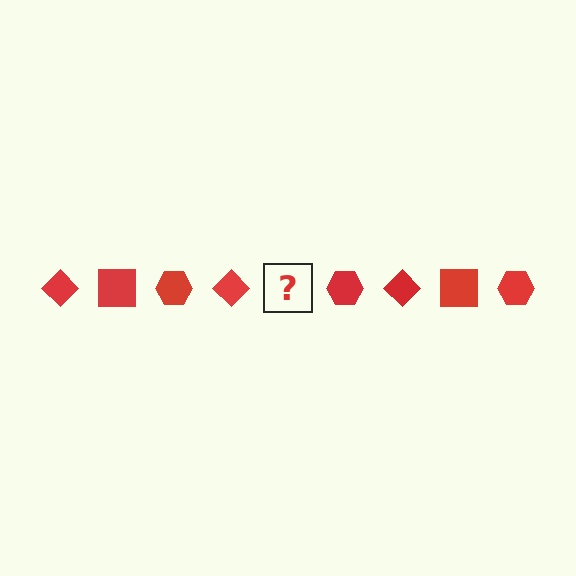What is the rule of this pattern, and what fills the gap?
The rule is that the pattern cycles through diamond, square, hexagon shapes in red. The gap should be filled with a red square.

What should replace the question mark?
The question mark should be replaced with a red square.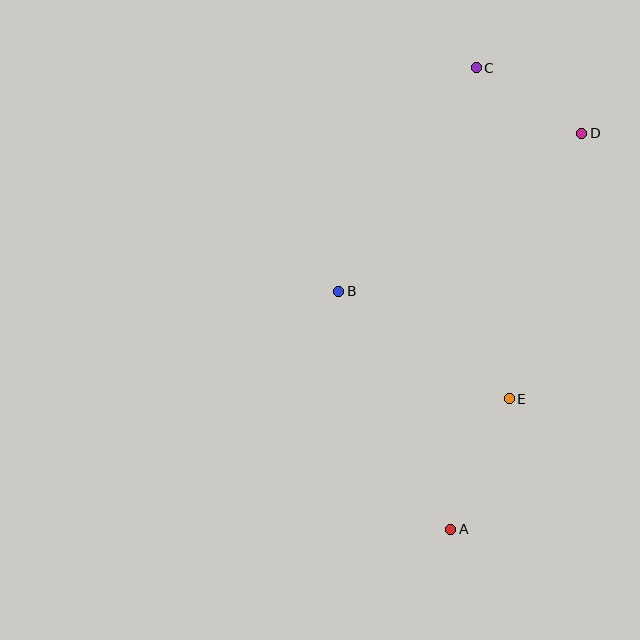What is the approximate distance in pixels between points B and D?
The distance between B and D is approximately 290 pixels.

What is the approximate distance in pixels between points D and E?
The distance between D and E is approximately 275 pixels.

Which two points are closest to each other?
Points C and D are closest to each other.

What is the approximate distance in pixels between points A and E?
The distance between A and E is approximately 143 pixels.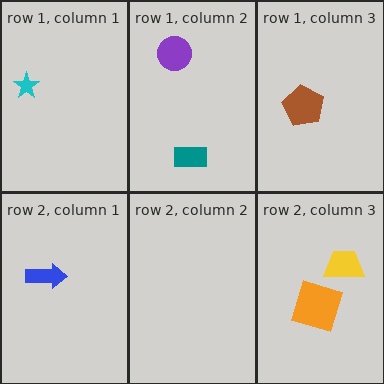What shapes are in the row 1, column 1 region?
The cyan star.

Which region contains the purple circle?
The row 1, column 2 region.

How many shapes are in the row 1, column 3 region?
1.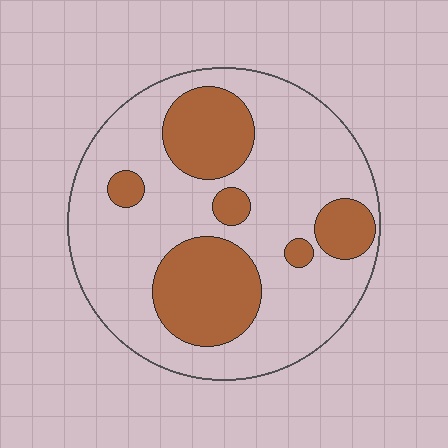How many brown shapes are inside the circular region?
6.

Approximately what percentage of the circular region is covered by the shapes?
Approximately 30%.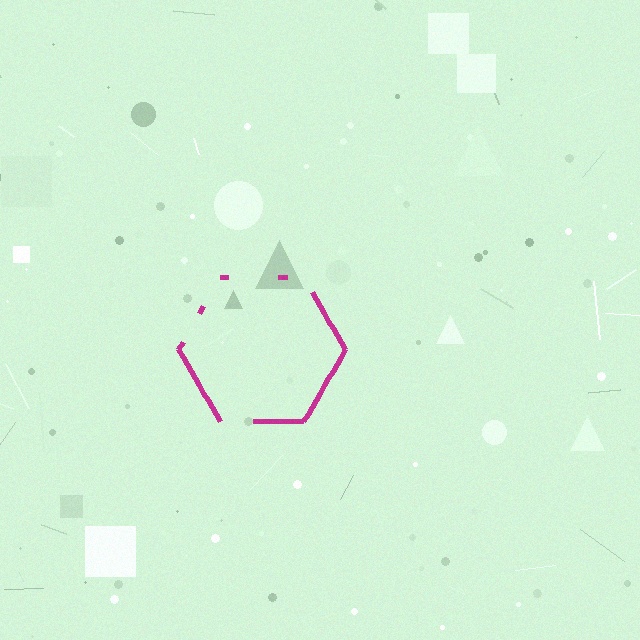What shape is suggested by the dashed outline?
The dashed outline suggests a hexagon.